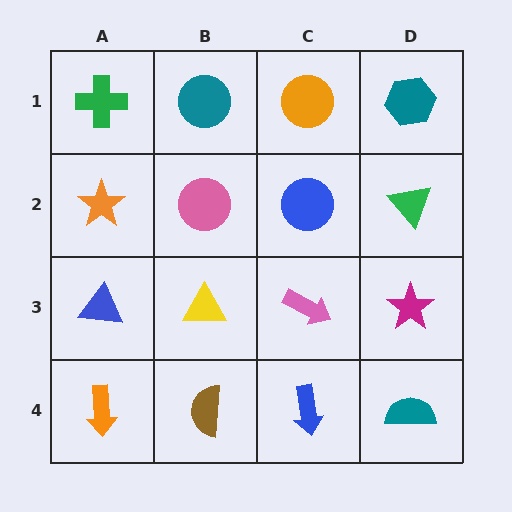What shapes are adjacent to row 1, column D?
A green triangle (row 2, column D), an orange circle (row 1, column C).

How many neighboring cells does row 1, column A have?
2.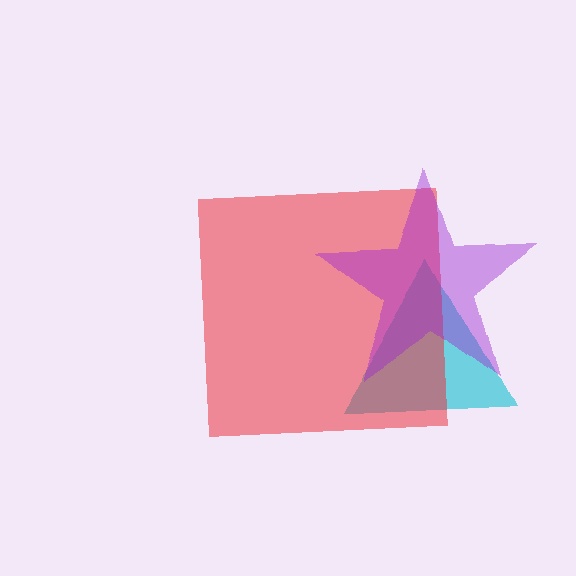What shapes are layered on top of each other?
The layered shapes are: a cyan triangle, a red square, a purple star.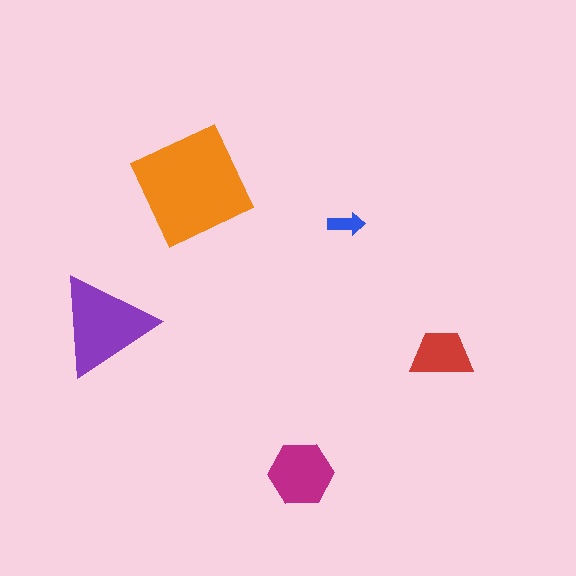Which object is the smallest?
The blue arrow.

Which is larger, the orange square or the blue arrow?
The orange square.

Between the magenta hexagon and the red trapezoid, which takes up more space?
The magenta hexagon.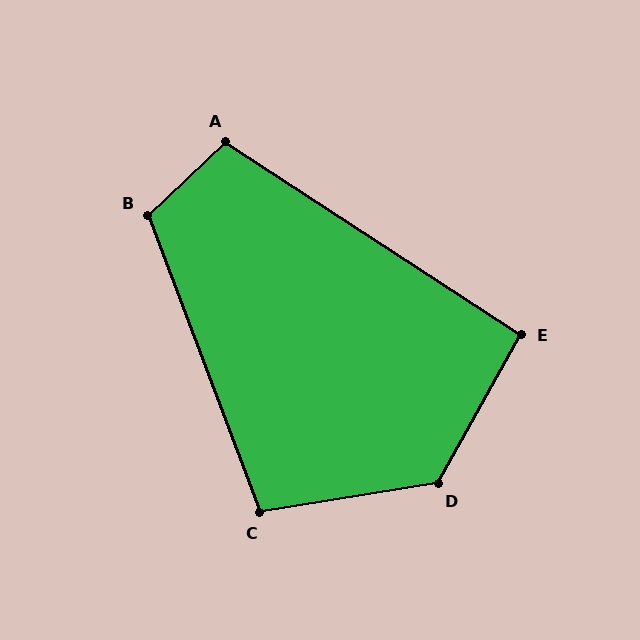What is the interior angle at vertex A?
Approximately 104 degrees (obtuse).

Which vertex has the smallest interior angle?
E, at approximately 94 degrees.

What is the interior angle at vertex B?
Approximately 113 degrees (obtuse).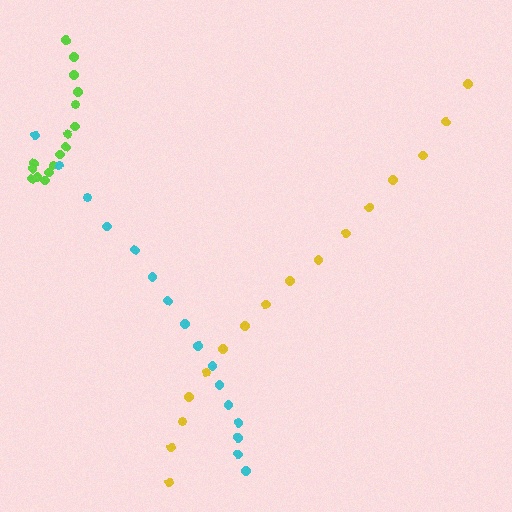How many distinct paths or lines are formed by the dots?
There are 3 distinct paths.